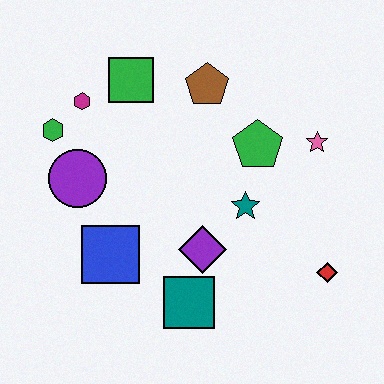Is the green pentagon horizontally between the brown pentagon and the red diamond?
Yes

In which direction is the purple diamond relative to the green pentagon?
The purple diamond is below the green pentagon.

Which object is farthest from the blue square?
The pink star is farthest from the blue square.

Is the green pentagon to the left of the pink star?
Yes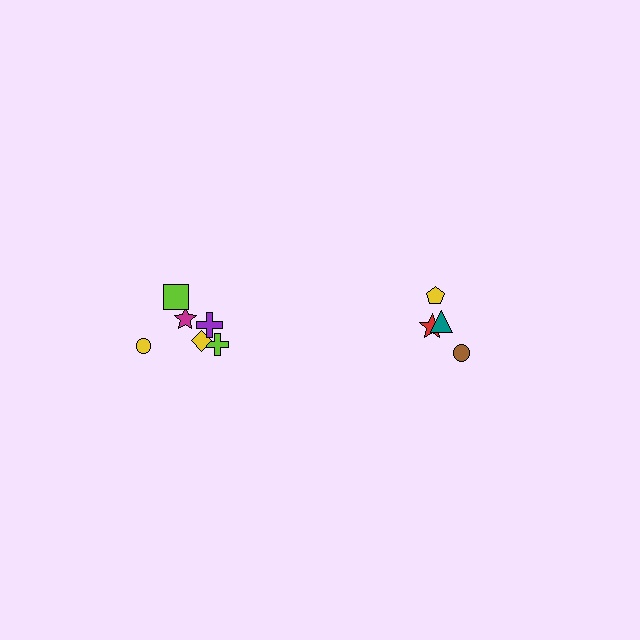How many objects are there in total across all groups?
There are 10 objects.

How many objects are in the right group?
There are 4 objects.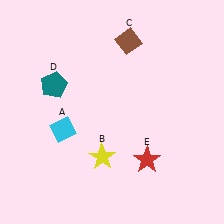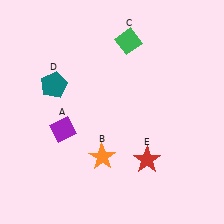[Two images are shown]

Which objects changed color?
A changed from cyan to purple. B changed from yellow to orange. C changed from brown to green.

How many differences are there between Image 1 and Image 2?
There are 3 differences between the two images.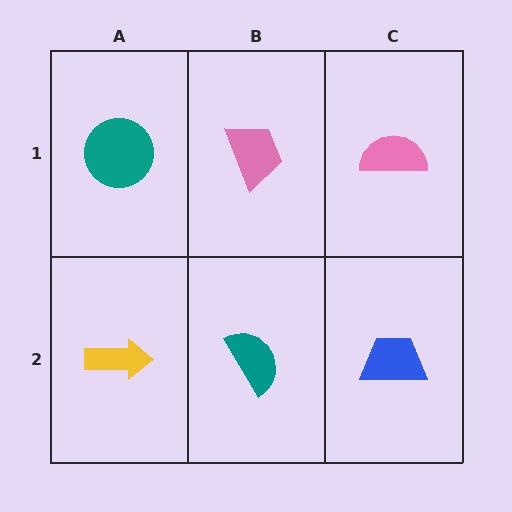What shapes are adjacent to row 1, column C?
A blue trapezoid (row 2, column C), a pink trapezoid (row 1, column B).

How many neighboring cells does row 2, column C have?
2.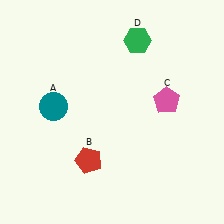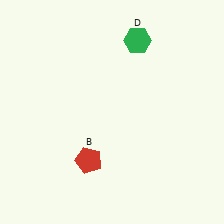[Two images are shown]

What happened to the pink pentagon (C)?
The pink pentagon (C) was removed in Image 2. It was in the top-right area of Image 1.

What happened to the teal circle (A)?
The teal circle (A) was removed in Image 2. It was in the top-left area of Image 1.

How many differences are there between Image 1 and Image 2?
There are 2 differences between the two images.